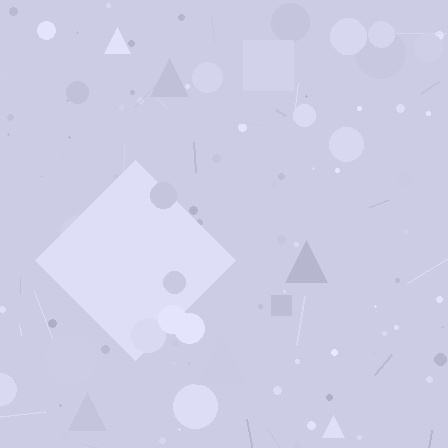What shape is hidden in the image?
A diamond is hidden in the image.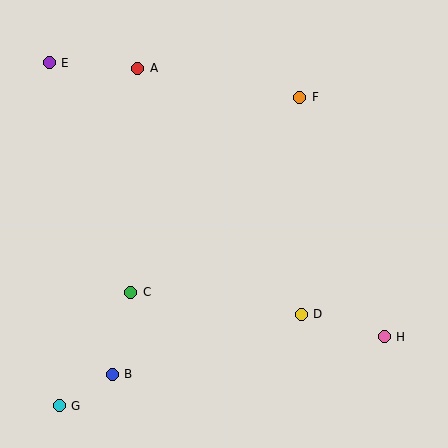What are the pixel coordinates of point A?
Point A is at (138, 68).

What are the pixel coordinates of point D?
Point D is at (301, 314).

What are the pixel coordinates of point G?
Point G is at (59, 406).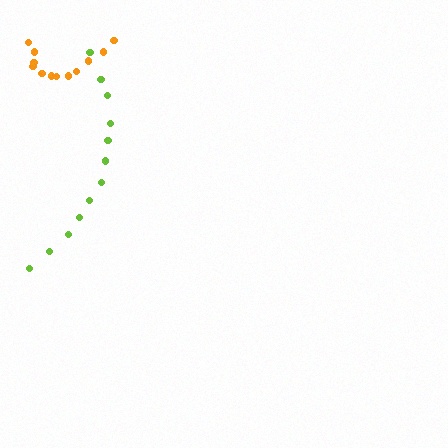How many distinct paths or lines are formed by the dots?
There are 2 distinct paths.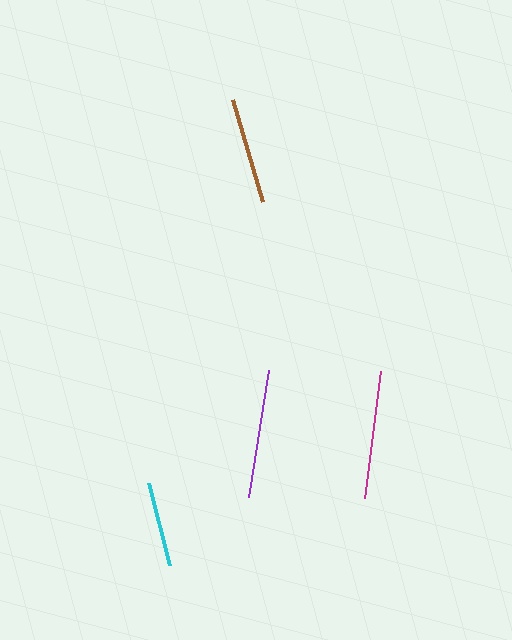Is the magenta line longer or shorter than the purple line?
The purple line is longer than the magenta line.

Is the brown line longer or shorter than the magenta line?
The magenta line is longer than the brown line.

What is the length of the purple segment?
The purple segment is approximately 129 pixels long.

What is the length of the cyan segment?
The cyan segment is approximately 85 pixels long.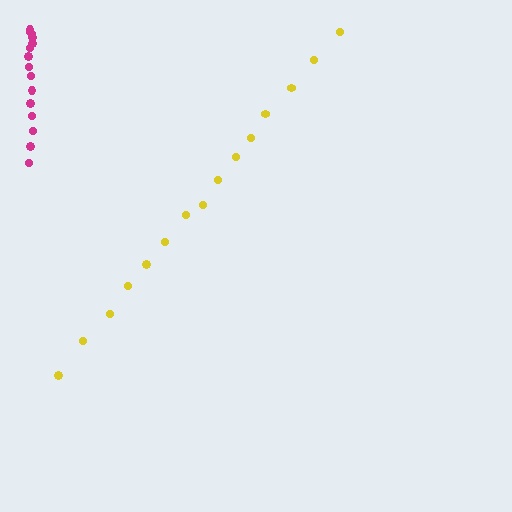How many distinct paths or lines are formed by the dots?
There are 2 distinct paths.